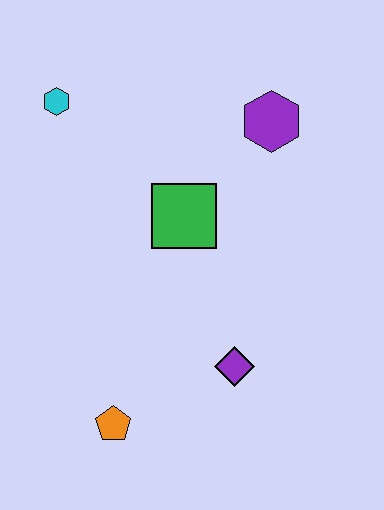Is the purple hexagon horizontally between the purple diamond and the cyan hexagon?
No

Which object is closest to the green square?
The purple hexagon is closest to the green square.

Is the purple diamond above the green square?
No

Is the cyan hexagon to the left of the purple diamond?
Yes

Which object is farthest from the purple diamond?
The cyan hexagon is farthest from the purple diamond.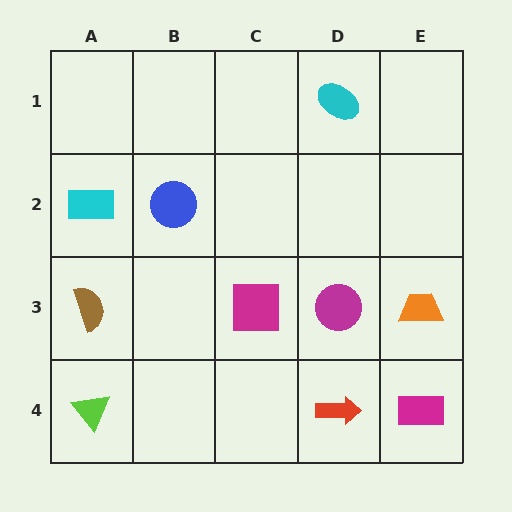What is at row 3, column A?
A brown semicircle.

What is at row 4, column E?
A magenta rectangle.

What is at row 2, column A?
A cyan rectangle.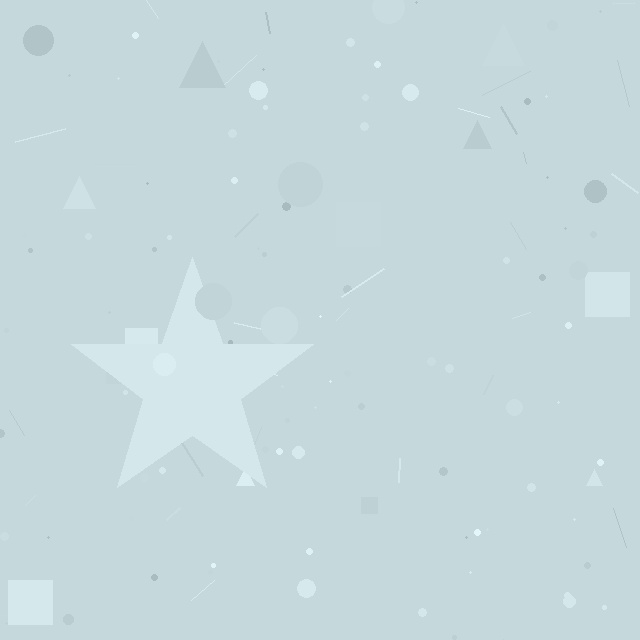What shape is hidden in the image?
A star is hidden in the image.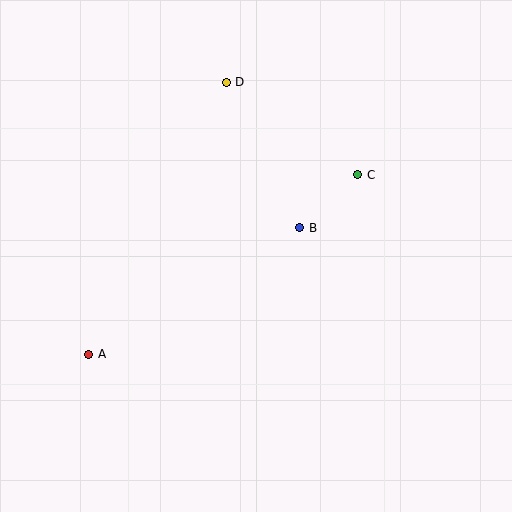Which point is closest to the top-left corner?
Point D is closest to the top-left corner.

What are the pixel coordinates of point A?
Point A is at (89, 354).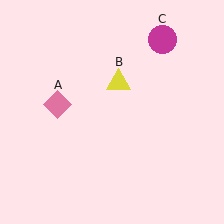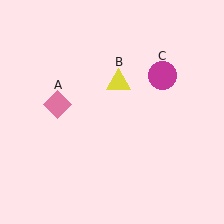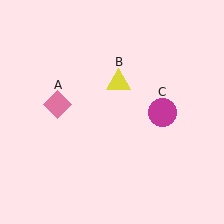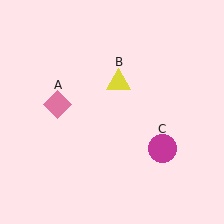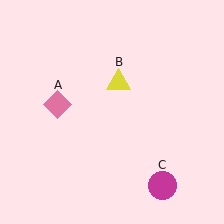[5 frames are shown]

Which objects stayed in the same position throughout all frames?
Pink diamond (object A) and yellow triangle (object B) remained stationary.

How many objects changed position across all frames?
1 object changed position: magenta circle (object C).